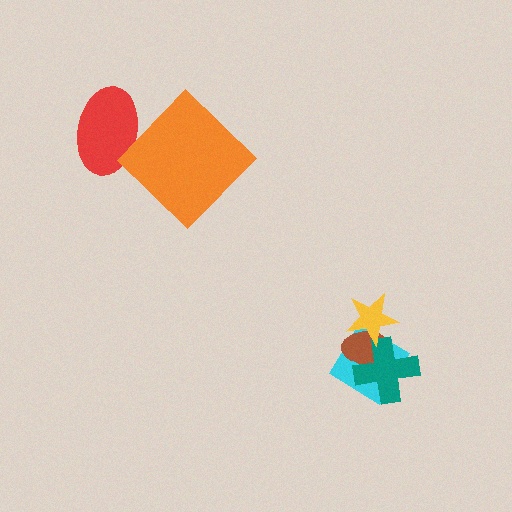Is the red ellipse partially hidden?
Yes, it is partially covered by another shape.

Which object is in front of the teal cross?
The yellow star is in front of the teal cross.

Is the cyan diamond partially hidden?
Yes, it is partially covered by another shape.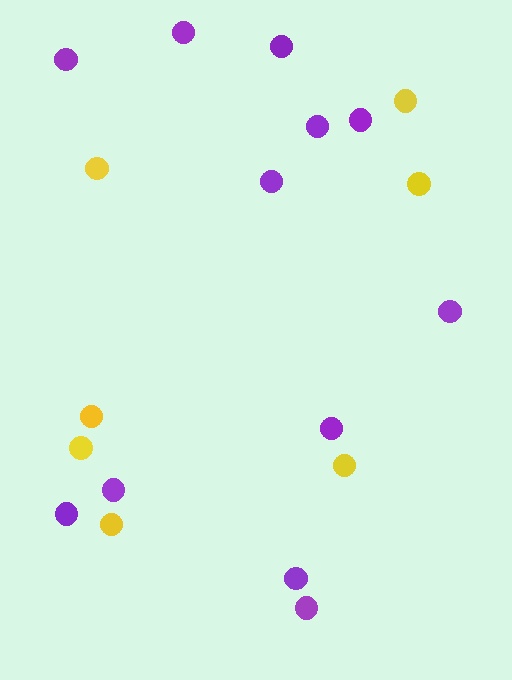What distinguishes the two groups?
There are 2 groups: one group of yellow circles (7) and one group of purple circles (12).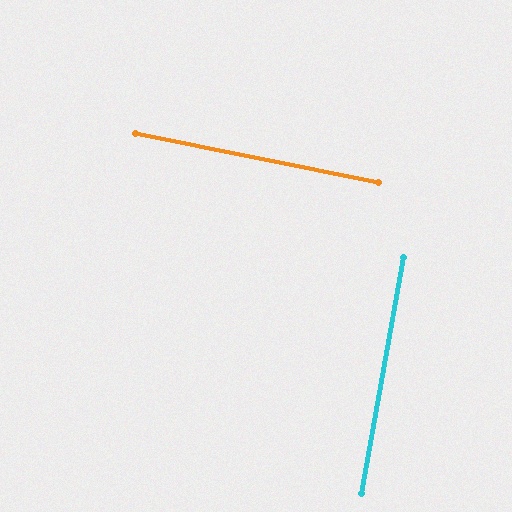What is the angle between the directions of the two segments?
Approximately 89 degrees.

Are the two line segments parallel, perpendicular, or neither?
Perpendicular — they meet at approximately 89°.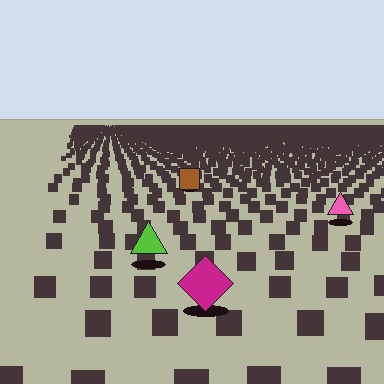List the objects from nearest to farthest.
From nearest to farthest: the magenta diamond, the lime triangle, the pink triangle, the brown square.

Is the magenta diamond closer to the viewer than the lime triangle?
Yes. The magenta diamond is closer — you can tell from the texture gradient: the ground texture is coarser near it.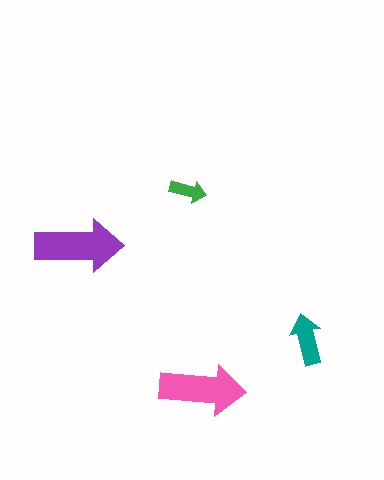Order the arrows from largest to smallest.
the purple one, the pink one, the teal one, the green one.